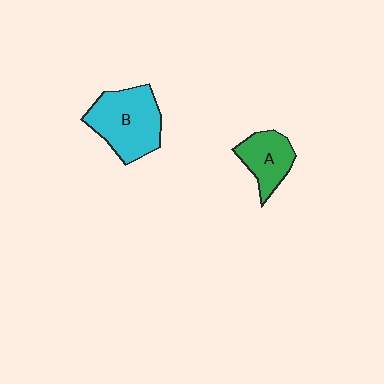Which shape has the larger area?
Shape B (cyan).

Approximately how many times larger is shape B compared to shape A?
Approximately 1.6 times.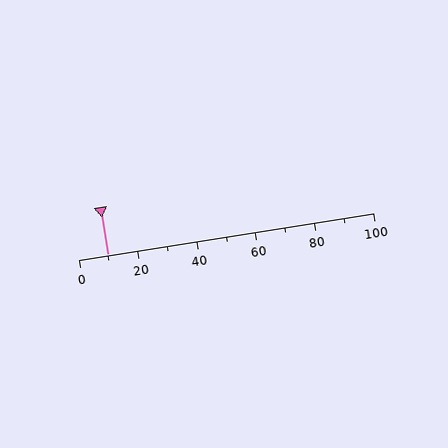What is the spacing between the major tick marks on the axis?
The major ticks are spaced 20 apart.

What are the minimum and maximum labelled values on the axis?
The axis runs from 0 to 100.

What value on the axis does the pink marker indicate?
The marker indicates approximately 10.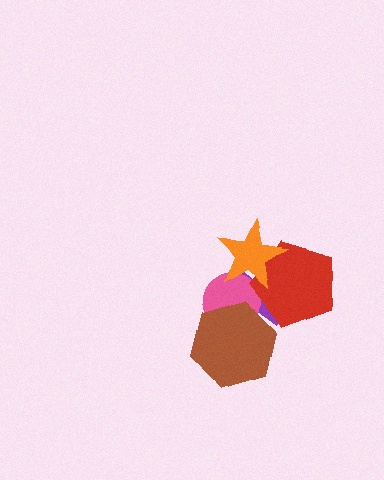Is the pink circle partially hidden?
Yes, it is partially covered by another shape.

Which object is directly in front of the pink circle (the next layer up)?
The red pentagon is directly in front of the pink circle.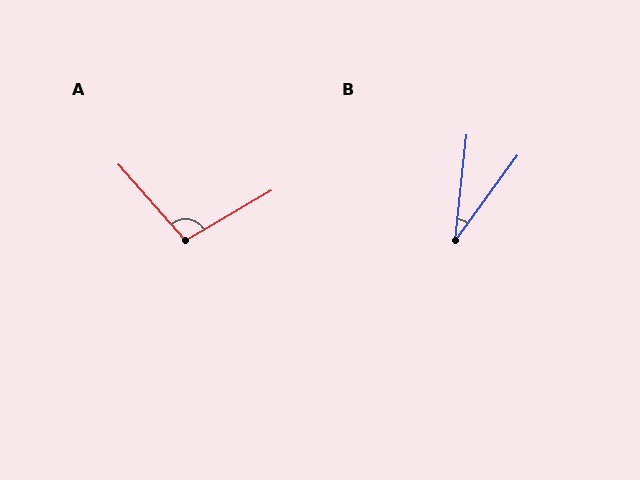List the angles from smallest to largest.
B (30°), A (101°).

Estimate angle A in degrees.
Approximately 101 degrees.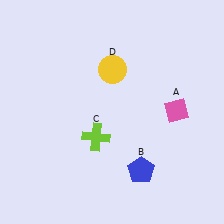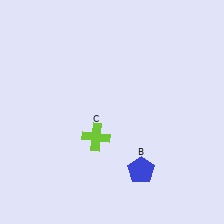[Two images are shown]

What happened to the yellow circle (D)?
The yellow circle (D) was removed in Image 2. It was in the top-right area of Image 1.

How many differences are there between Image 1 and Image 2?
There are 2 differences between the two images.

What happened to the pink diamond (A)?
The pink diamond (A) was removed in Image 2. It was in the top-right area of Image 1.